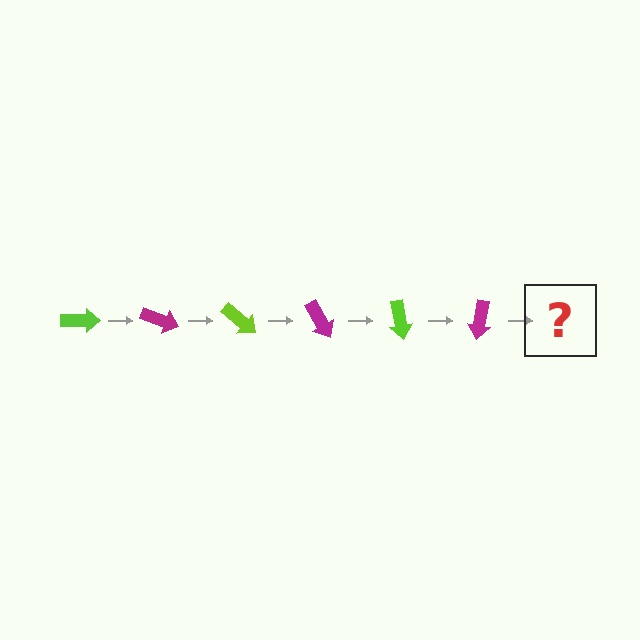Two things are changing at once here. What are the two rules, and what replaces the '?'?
The two rules are that it rotates 20 degrees each step and the color cycles through lime and magenta. The '?' should be a lime arrow, rotated 120 degrees from the start.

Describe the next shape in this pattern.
It should be a lime arrow, rotated 120 degrees from the start.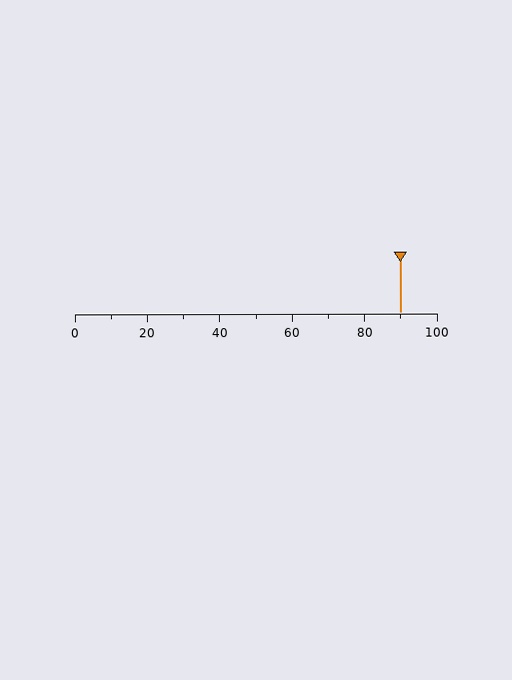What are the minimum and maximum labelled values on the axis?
The axis runs from 0 to 100.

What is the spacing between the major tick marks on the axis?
The major ticks are spaced 20 apart.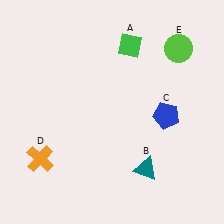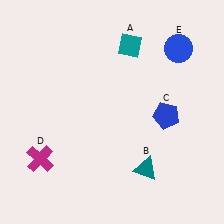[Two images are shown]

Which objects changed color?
A changed from green to teal. D changed from orange to magenta. E changed from lime to blue.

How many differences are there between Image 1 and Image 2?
There are 3 differences between the two images.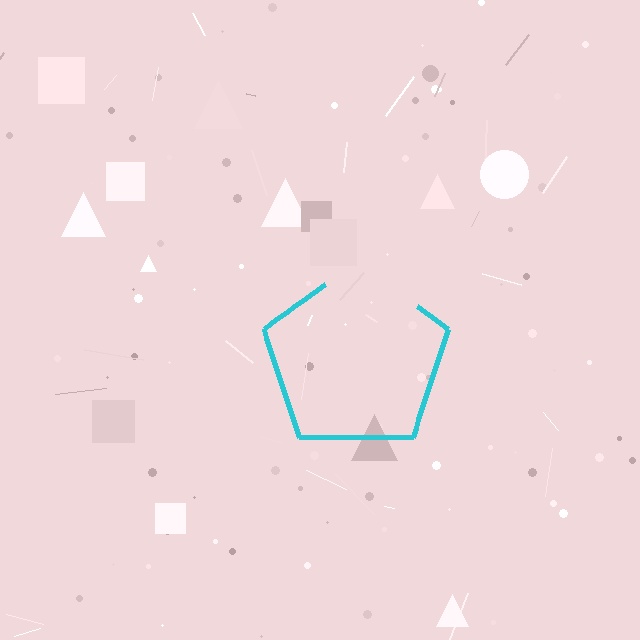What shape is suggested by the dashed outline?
The dashed outline suggests a pentagon.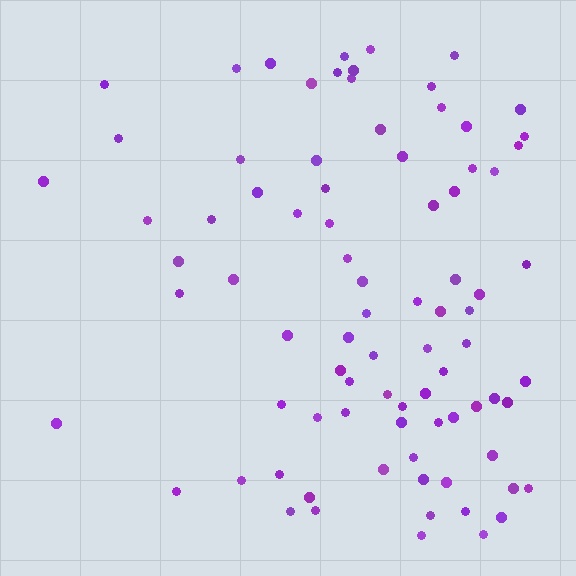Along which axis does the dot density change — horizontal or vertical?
Horizontal.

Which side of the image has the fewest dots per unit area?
The left.